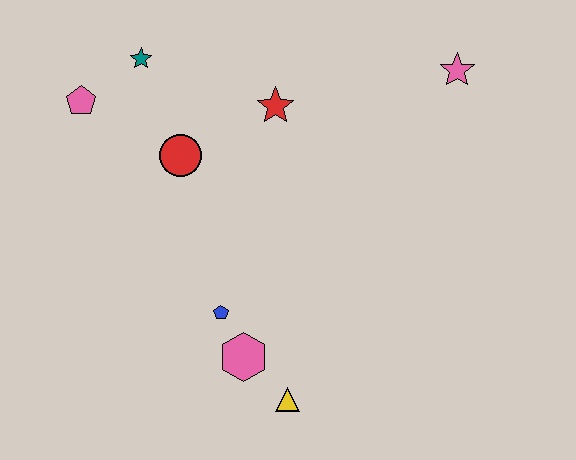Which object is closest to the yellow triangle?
The pink hexagon is closest to the yellow triangle.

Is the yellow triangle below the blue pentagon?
Yes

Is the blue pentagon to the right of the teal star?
Yes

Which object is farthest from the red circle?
The pink star is farthest from the red circle.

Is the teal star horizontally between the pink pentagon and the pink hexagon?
Yes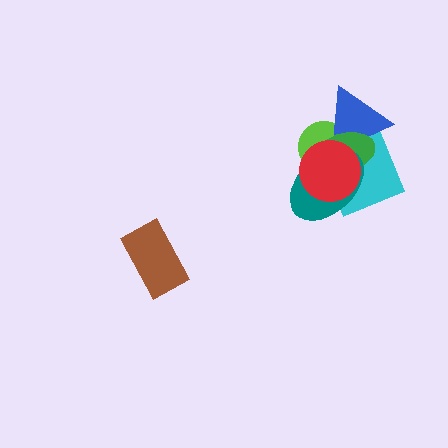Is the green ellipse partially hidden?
Yes, it is partially covered by another shape.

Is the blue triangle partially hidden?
Yes, it is partially covered by another shape.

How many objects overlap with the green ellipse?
5 objects overlap with the green ellipse.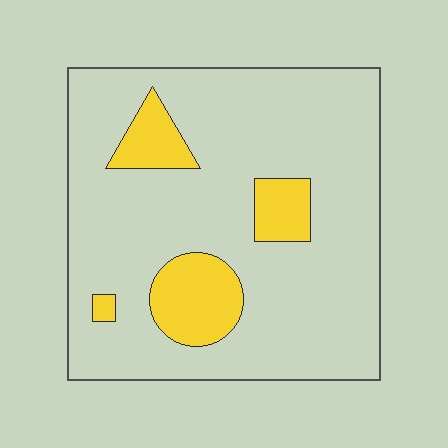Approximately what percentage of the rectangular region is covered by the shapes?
Approximately 15%.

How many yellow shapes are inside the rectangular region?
4.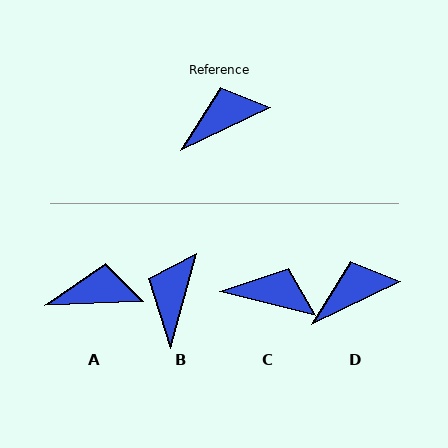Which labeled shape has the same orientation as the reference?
D.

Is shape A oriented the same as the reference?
No, it is off by about 23 degrees.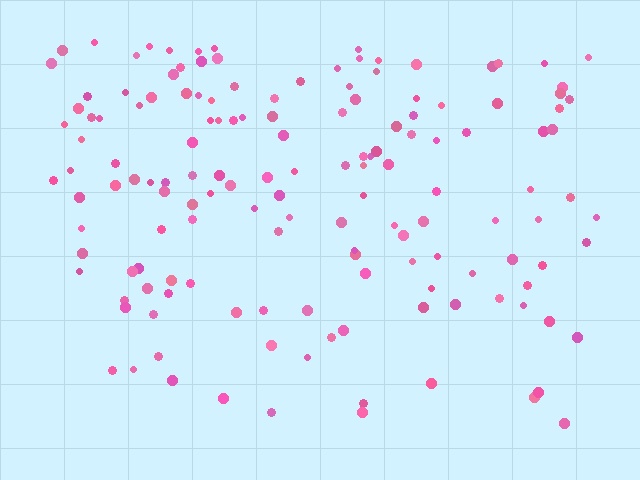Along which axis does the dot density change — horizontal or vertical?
Vertical.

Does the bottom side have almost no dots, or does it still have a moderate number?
Still a moderate number, just noticeably fewer than the top.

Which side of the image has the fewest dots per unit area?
The bottom.